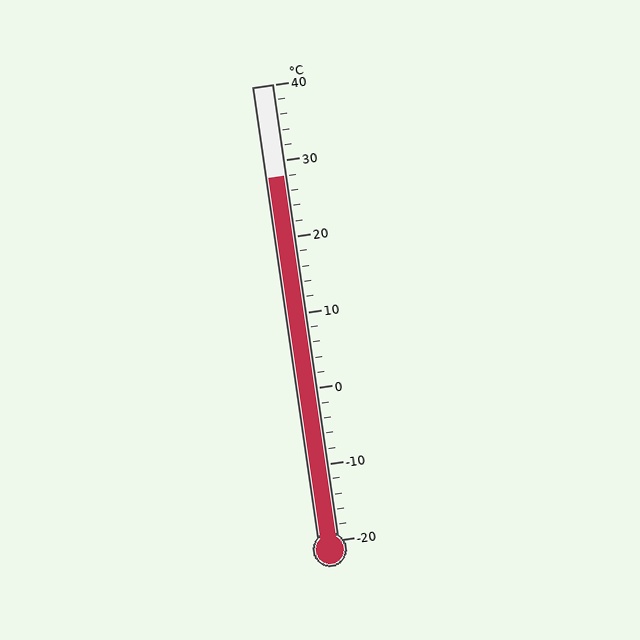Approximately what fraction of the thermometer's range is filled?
The thermometer is filled to approximately 80% of its range.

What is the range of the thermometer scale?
The thermometer scale ranges from -20°C to 40°C.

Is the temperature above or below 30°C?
The temperature is below 30°C.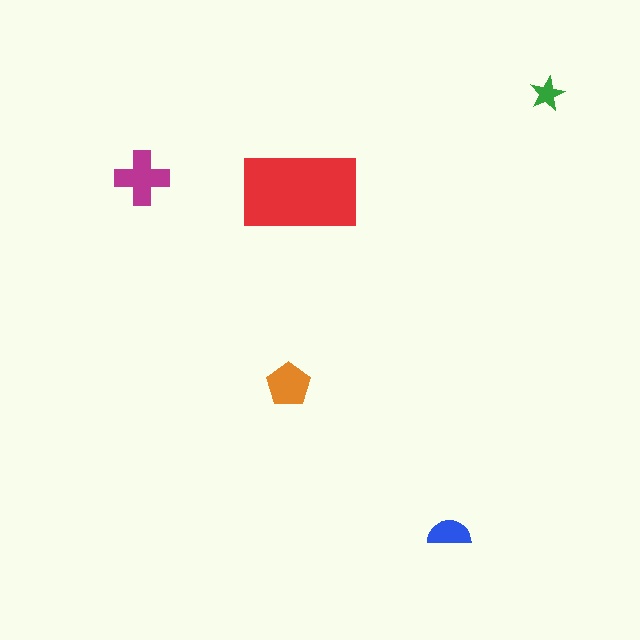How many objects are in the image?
There are 5 objects in the image.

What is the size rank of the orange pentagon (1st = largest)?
3rd.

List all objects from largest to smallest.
The red rectangle, the magenta cross, the orange pentagon, the blue semicircle, the green star.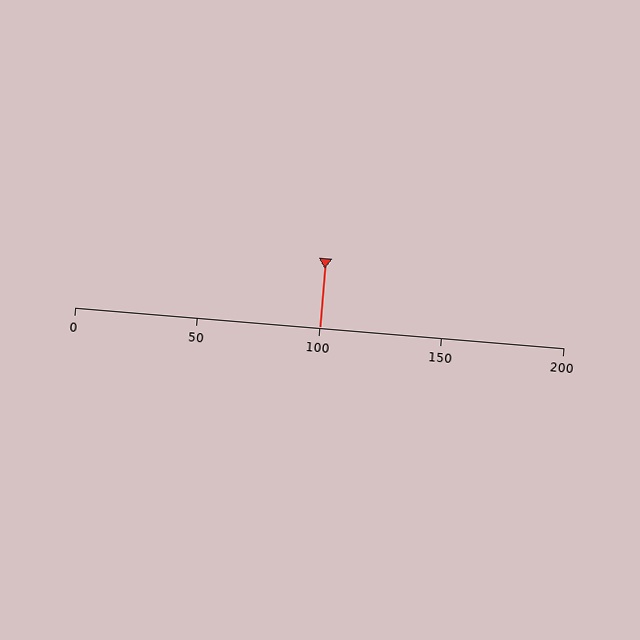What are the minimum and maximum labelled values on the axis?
The axis runs from 0 to 200.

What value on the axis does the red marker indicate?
The marker indicates approximately 100.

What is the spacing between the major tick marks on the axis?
The major ticks are spaced 50 apart.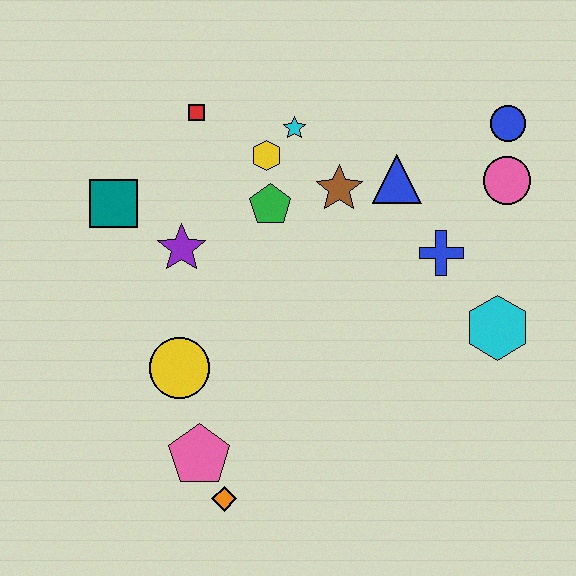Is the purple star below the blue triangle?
Yes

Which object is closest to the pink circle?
The blue circle is closest to the pink circle.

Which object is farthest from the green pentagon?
The orange diamond is farthest from the green pentagon.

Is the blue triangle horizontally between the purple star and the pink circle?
Yes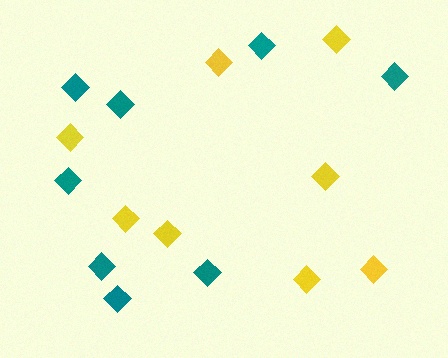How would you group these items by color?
There are 2 groups: one group of teal diamonds (8) and one group of yellow diamonds (8).